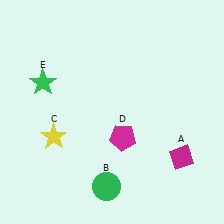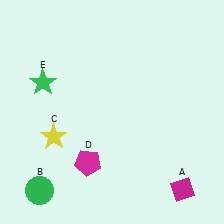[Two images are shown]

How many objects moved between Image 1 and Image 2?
3 objects moved between the two images.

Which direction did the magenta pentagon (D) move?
The magenta pentagon (D) moved left.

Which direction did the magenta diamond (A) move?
The magenta diamond (A) moved down.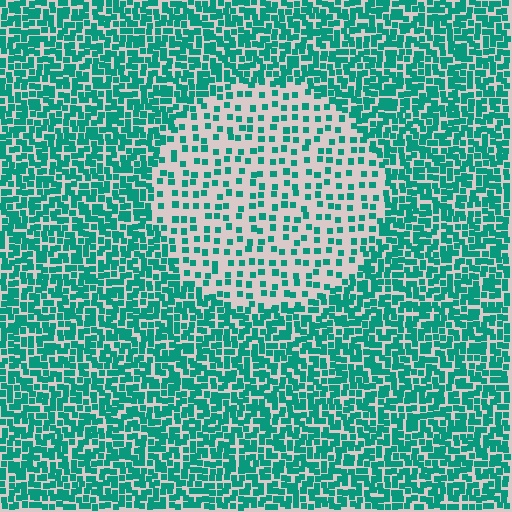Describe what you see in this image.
The image contains small teal elements arranged at two different densities. A circle-shaped region is visible where the elements are less densely packed than the surrounding area.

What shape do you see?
I see a circle.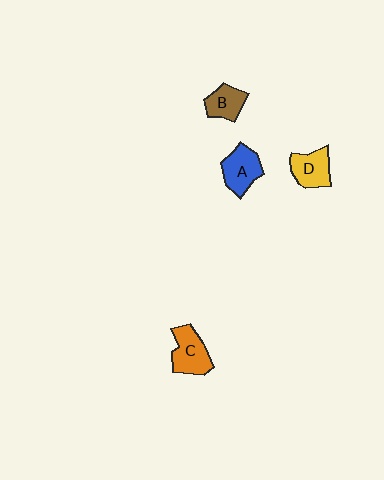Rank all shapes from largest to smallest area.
From largest to smallest: C (orange), A (blue), D (yellow), B (brown).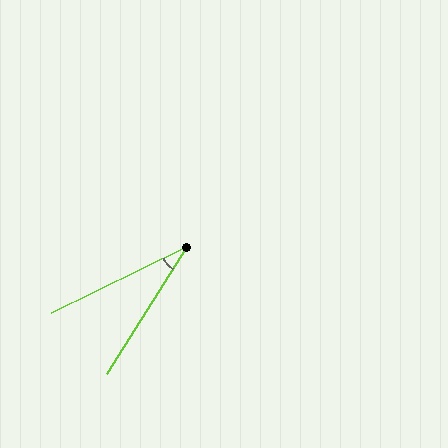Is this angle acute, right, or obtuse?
It is acute.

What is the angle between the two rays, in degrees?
Approximately 32 degrees.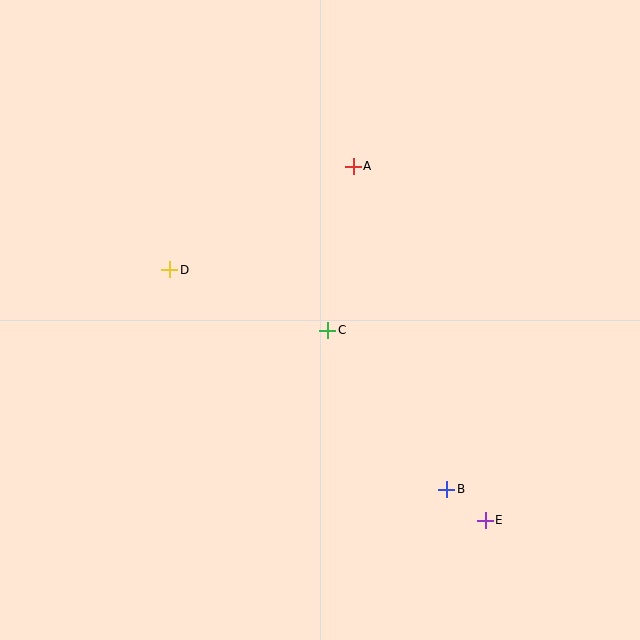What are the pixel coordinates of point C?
Point C is at (328, 330).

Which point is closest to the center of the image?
Point C at (328, 330) is closest to the center.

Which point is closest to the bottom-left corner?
Point D is closest to the bottom-left corner.